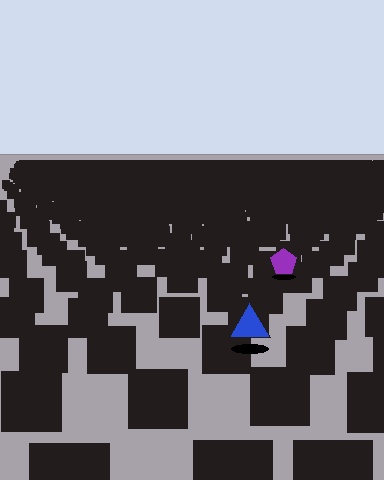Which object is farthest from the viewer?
The purple pentagon is farthest from the viewer. It appears smaller and the ground texture around it is denser.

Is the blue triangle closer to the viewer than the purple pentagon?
Yes. The blue triangle is closer — you can tell from the texture gradient: the ground texture is coarser near it.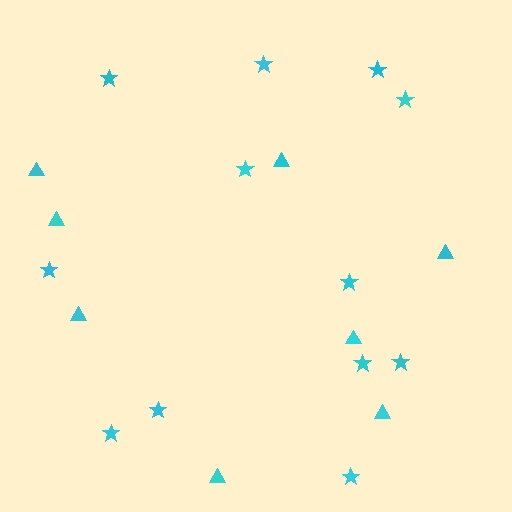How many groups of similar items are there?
There are 2 groups: one group of stars (12) and one group of triangles (8).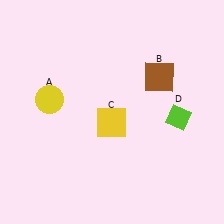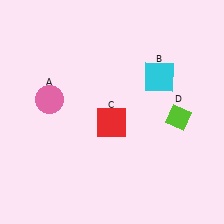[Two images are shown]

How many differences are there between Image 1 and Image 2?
There are 3 differences between the two images.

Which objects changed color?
A changed from yellow to pink. B changed from brown to cyan. C changed from yellow to red.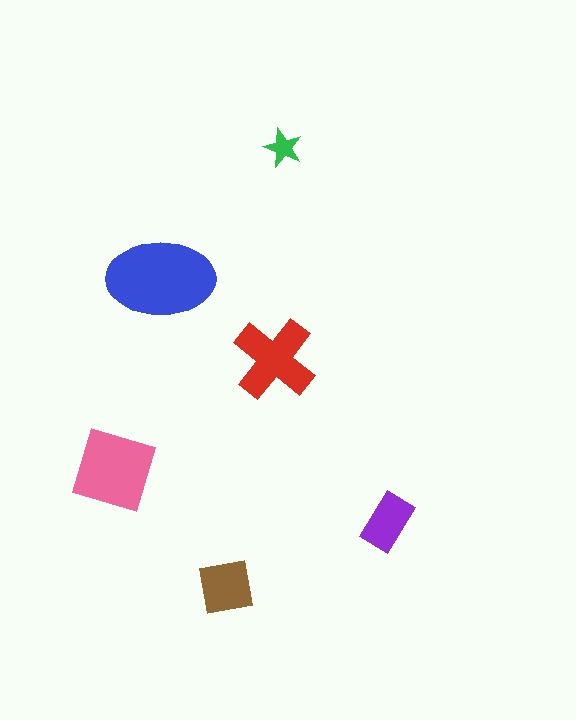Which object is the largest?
The blue ellipse.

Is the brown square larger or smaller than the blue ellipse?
Smaller.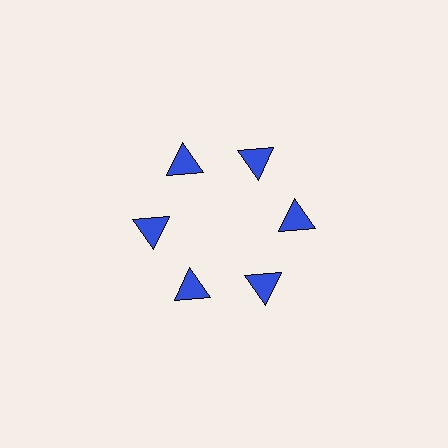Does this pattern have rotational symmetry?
Yes, this pattern has 6-fold rotational symmetry. It looks the same after rotating 60 degrees around the center.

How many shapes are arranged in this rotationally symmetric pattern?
There are 6 shapes, arranged in 6 groups of 1.